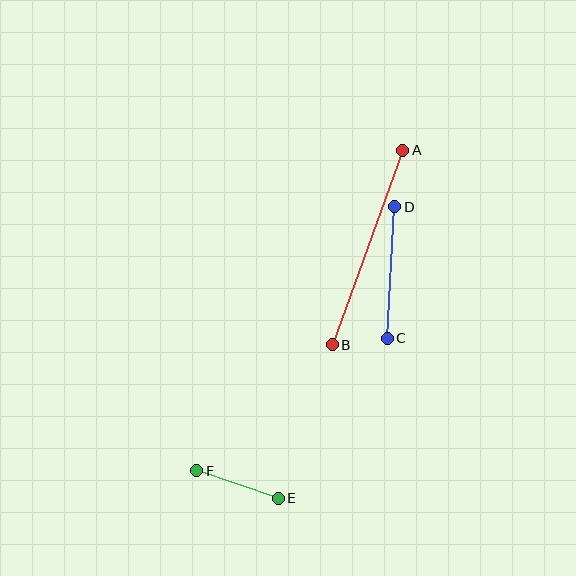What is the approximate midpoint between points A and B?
The midpoint is at approximately (367, 248) pixels.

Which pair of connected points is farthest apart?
Points A and B are farthest apart.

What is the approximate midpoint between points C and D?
The midpoint is at approximately (391, 272) pixels.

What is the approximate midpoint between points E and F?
The midpoint is at approximately (237, 484) pixels.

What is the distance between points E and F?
The distance is approximately 86 pixels.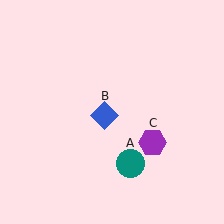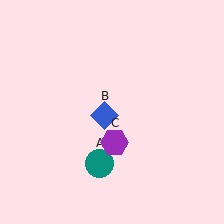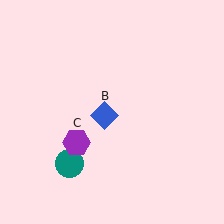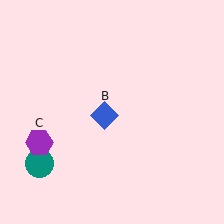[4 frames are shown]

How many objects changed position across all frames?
2 objects changed position: teal circle (object A), purple hexagon (object C).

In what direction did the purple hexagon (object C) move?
The purple hexagon (object C) moved left.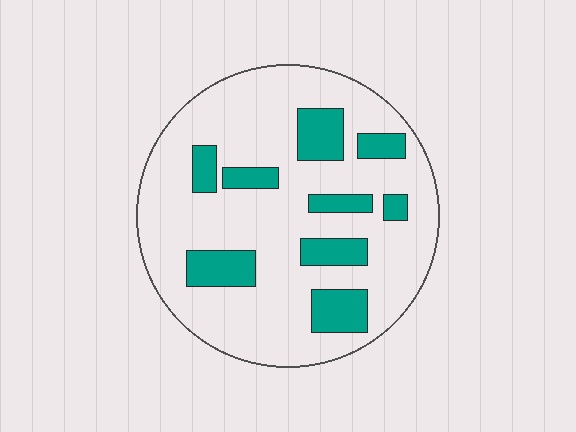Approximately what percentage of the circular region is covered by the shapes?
Approximately 20%.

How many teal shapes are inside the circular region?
9.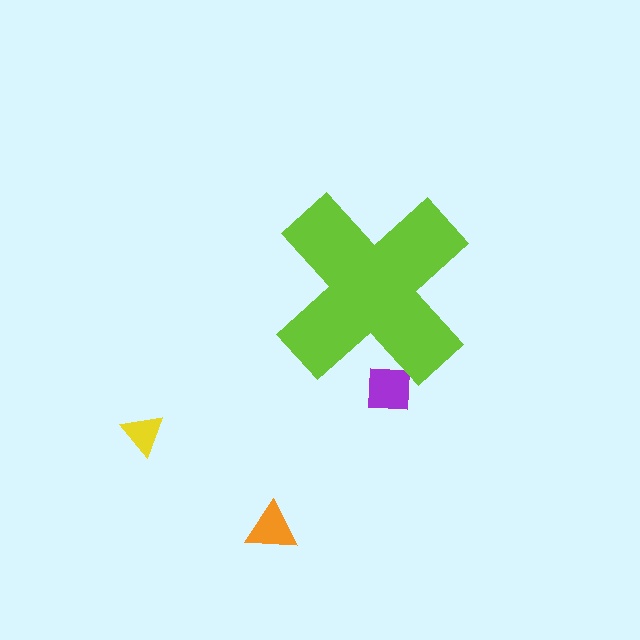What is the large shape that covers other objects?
A lime cross.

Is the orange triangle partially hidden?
No, the orange triangle is fully visible.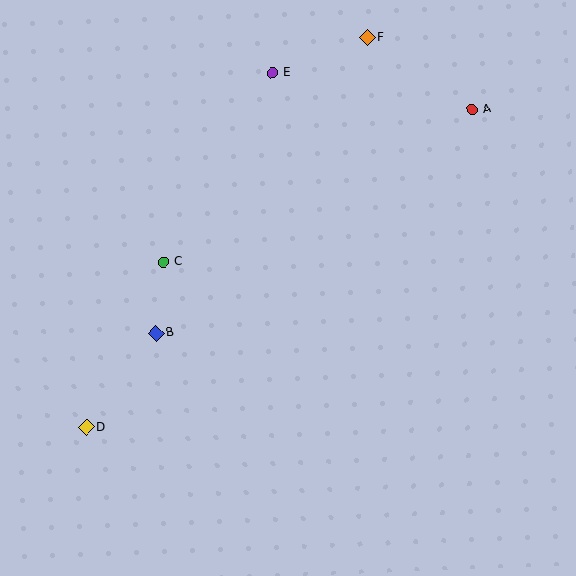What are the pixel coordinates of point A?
Point A is at (472, 109).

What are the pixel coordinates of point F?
Point F is at (367, 38).